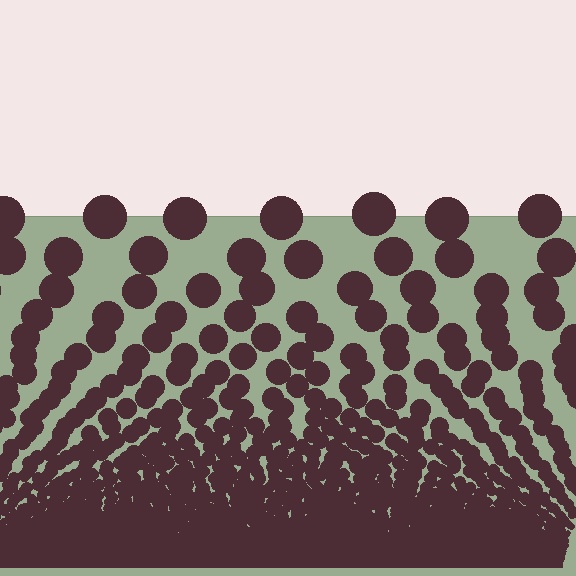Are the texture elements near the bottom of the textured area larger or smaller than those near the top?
Smaller. The gradient is inverted — elements near the bottom are smaller and denser.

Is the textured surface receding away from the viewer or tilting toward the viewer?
The surface appears to tilt toward the viewer. Texture elements get larger and sparser toward the top.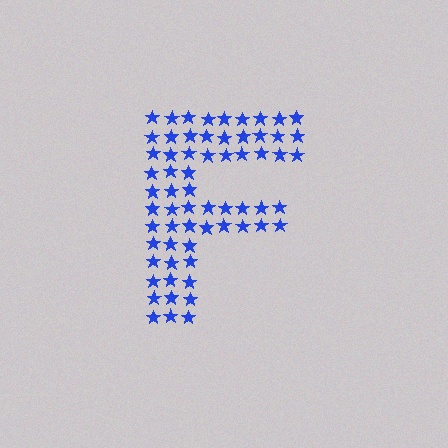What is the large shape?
The large shape is the letter F.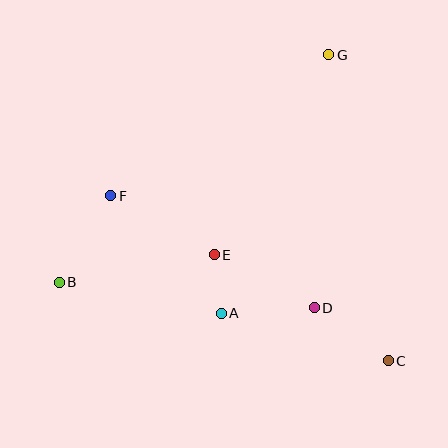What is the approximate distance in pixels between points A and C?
The distance between A and C is approximately 173 pixels.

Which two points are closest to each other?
Points A and E are closest to each other.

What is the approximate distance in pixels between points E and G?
The distance between E and G is approximately 230 pixels.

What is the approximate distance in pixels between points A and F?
The distance between A and F is approximately 161 pixels.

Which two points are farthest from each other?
Points B and G are farthest from each other.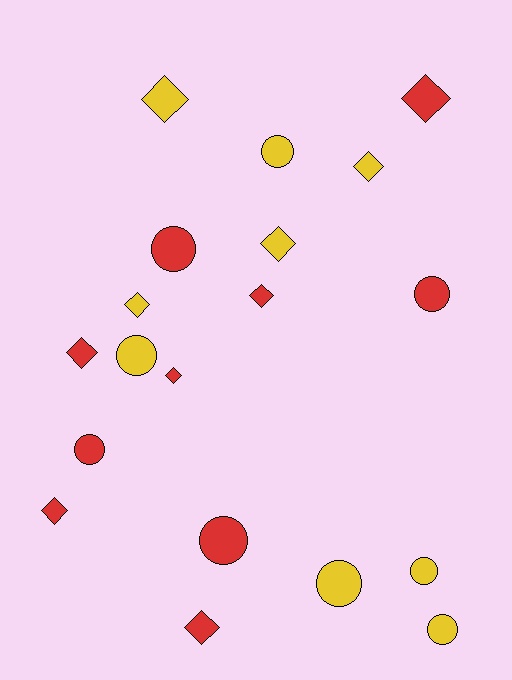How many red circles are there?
There are 4 red circles.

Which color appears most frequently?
Red, with 10 objects.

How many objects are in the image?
There are 19 objects.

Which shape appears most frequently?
Diamond, with 10 objects.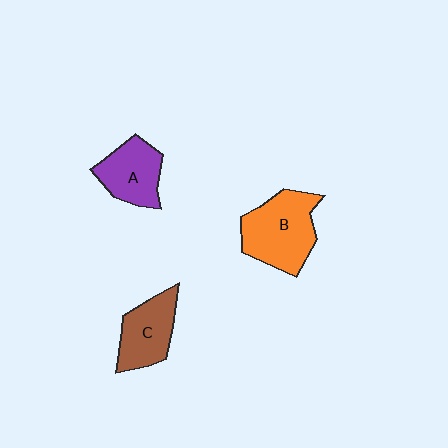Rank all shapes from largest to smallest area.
From largest to smallest: B (orange), C (brown), A (purple).